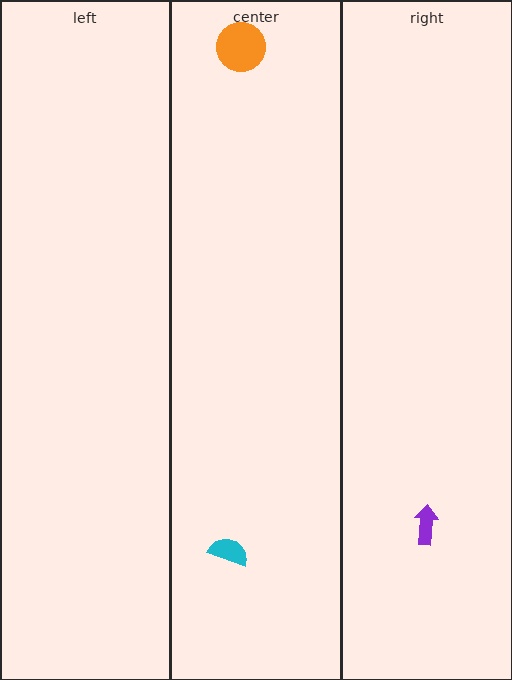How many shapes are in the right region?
1.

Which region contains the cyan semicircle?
The center region.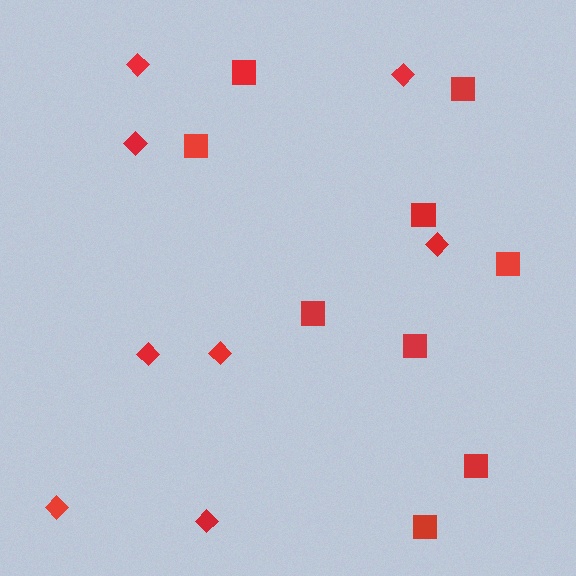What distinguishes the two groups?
There are 2 groups: one group of squares (9) and one group of diamonds (8).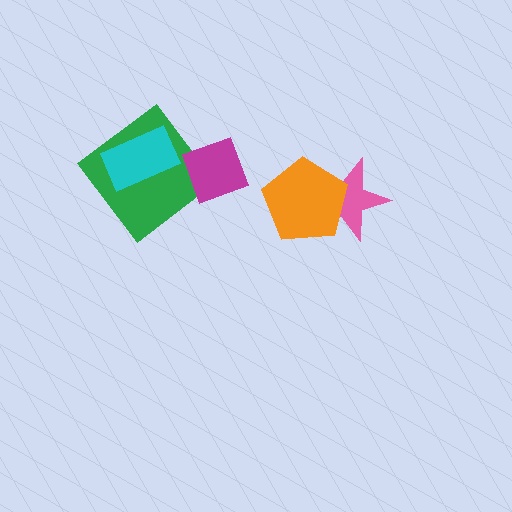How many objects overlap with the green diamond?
1 object overlaps with the green diamond.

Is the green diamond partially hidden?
Yes, it is partially covered by another shape.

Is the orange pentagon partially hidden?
No, no other shape covers it.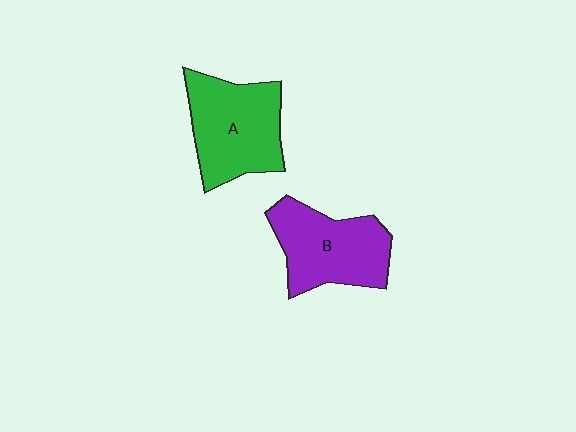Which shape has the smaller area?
Shape B (purple).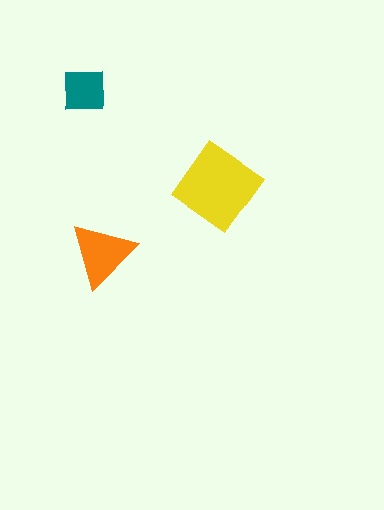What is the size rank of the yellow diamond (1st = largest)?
1st.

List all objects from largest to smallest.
The yellow diamond, the orange triangle, the teal square.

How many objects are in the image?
There are 3 objects in the image.